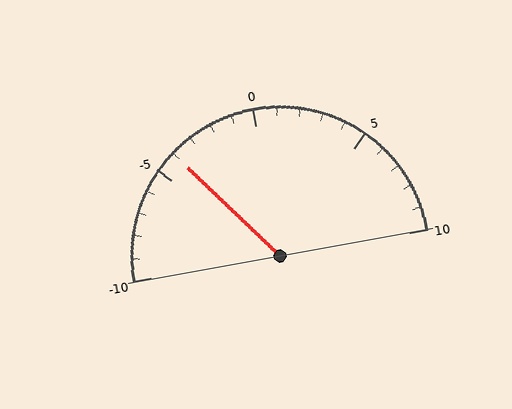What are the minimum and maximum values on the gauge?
The gauge ranges from -10 to 10.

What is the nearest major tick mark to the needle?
The nearest major tick mark is -5.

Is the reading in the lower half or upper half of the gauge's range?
The reading is in the lower half of the range (-10 to 10).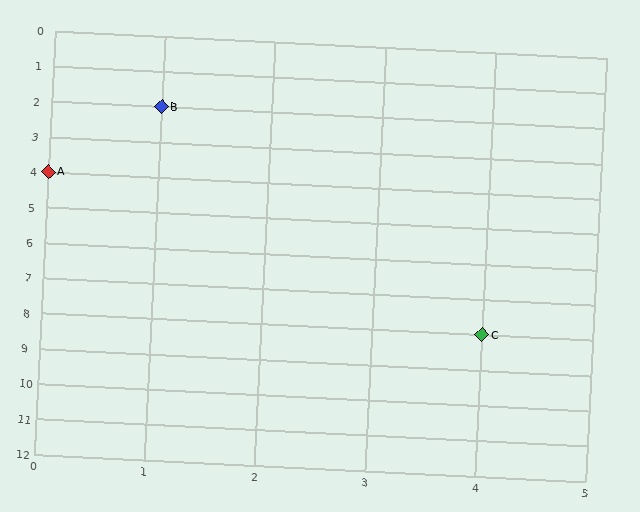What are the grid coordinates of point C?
Point C is at grid coordinates (4, 8).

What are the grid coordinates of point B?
Point B is at grid coordinates (1, 2).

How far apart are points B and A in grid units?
Points B and A are 1 column and 2 rows apart (about 2.2 grid units diagonally).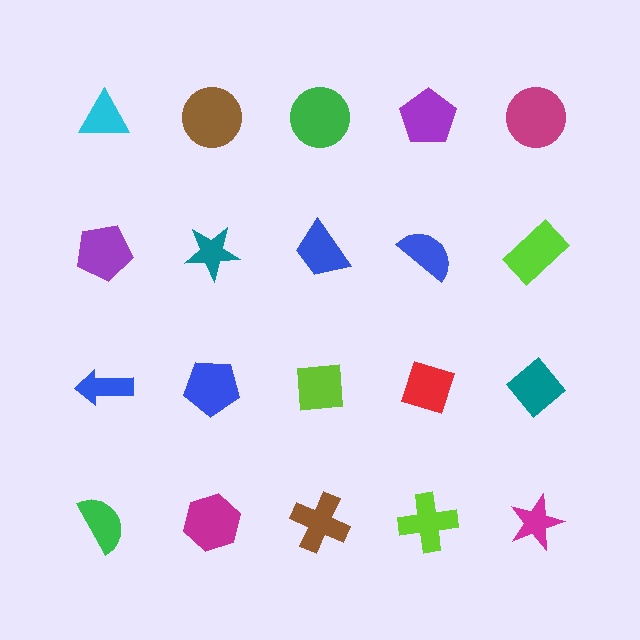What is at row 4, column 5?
A magenta star.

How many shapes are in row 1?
5 shapes.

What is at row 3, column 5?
A teal diamond.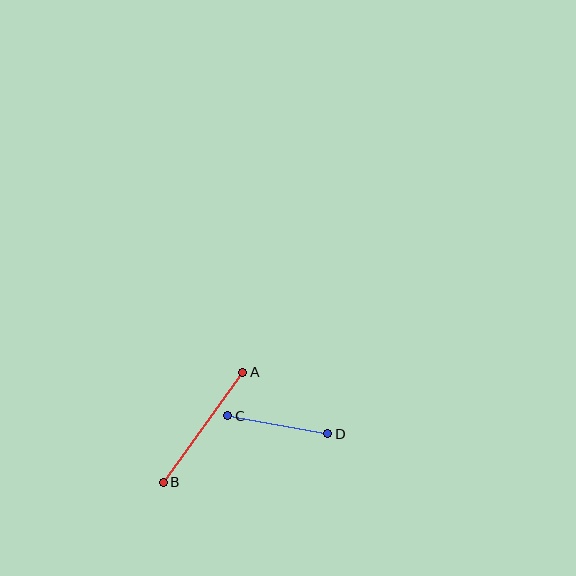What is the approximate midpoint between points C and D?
The midpoint is at approximately (278, 425) pixels.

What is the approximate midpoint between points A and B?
The midpoint is at approximately (203, 427) pixels.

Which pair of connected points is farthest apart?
Points A and B are farthest apart.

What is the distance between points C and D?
The distance is approximately 101 pixels.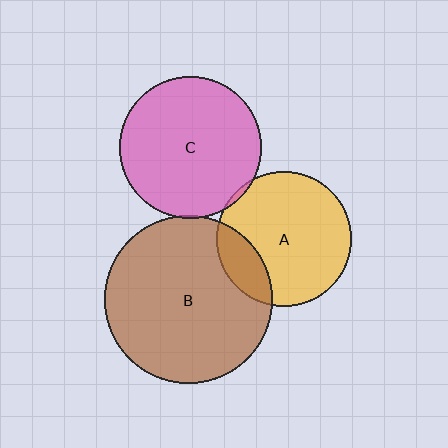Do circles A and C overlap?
Yes.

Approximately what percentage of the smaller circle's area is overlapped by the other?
Approximately 5%.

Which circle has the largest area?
Circle B (brown).